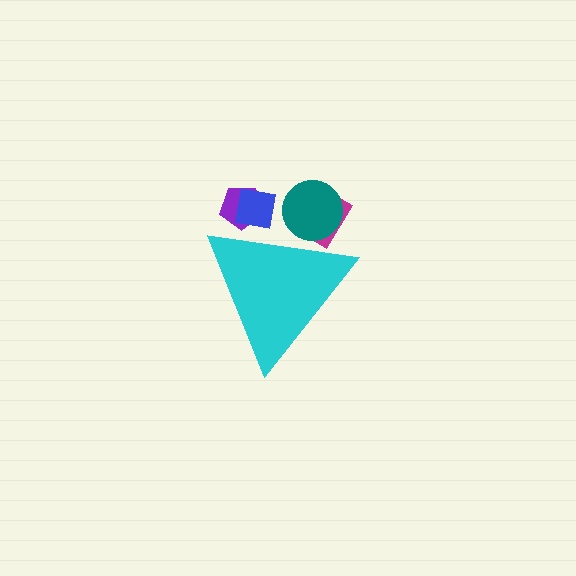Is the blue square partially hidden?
Yes, the blue square is partially hidden behind the cyan triangle.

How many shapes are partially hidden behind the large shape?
4 shapes are partially hidden.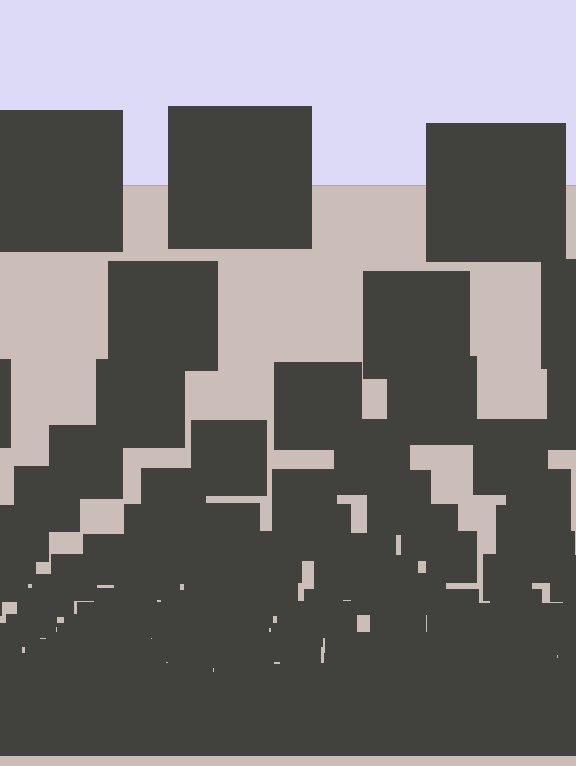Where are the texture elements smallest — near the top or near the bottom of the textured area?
Near the bottom.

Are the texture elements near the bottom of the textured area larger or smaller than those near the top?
Smaller. The gradient is inverted — elements near the bottom are smaller and denser.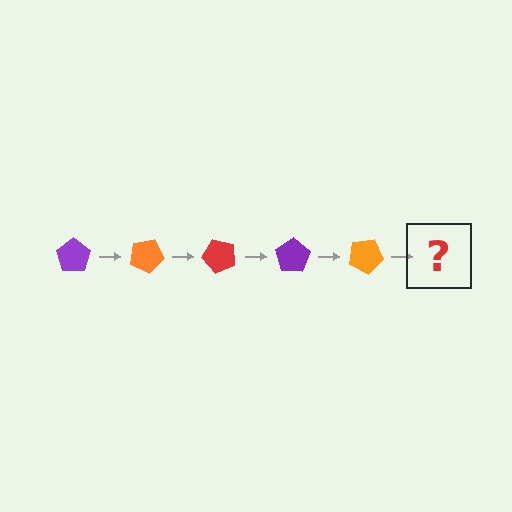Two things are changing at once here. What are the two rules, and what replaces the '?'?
The two rules are that it rotates 25 degrees each step and the color cycles through purple, orange, and red. The '?' should be a red pentagon, rotated 125 degrees from the start.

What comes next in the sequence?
The next element should be a red pentagon, rotated 125 degrees from the start.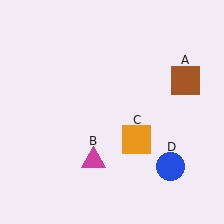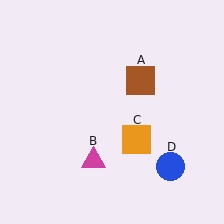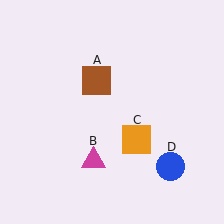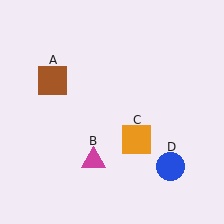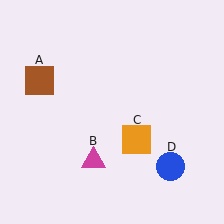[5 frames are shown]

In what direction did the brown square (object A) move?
The brown square (object A) moved left.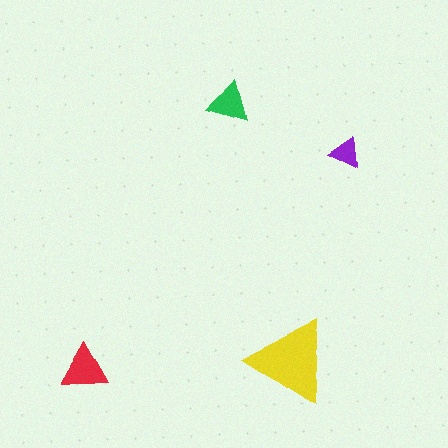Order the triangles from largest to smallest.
the yellow one, the red one, the green one, the purple one.